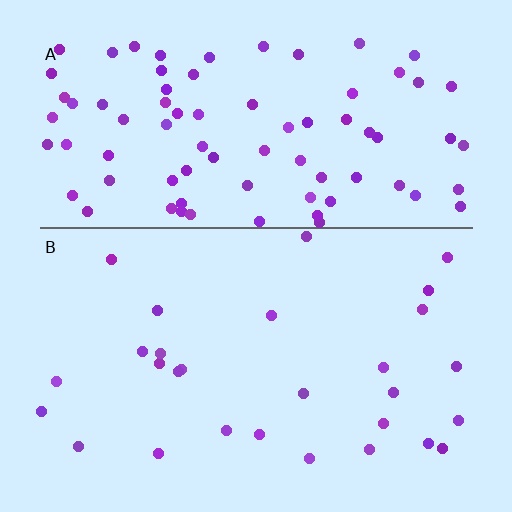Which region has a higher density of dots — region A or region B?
A (the top).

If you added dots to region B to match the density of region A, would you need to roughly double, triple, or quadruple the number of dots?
Approximately triple.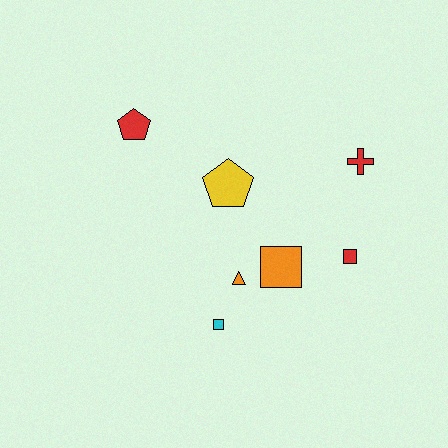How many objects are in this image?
There are 7 objects.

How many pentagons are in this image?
There are 2 pentagons.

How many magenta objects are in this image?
There are no magenta objects.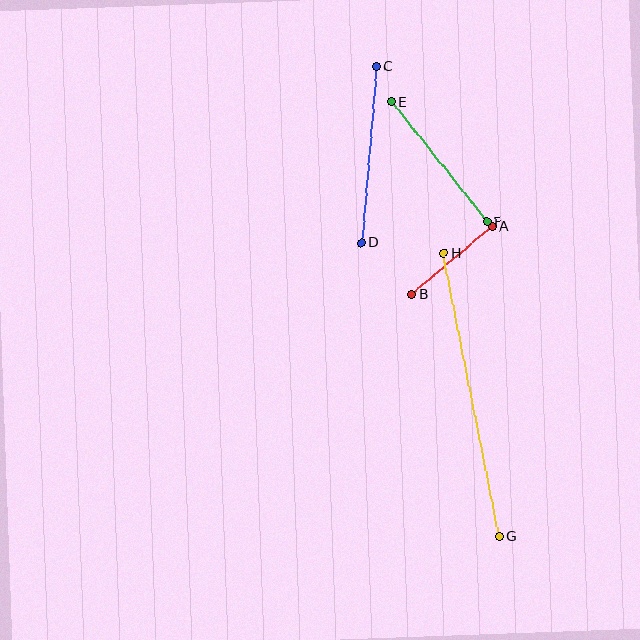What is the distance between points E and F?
The distance is approximately 153 pixels.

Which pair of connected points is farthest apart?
Points G and H are farthest apart.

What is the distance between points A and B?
The distance is approximately 105 pixels.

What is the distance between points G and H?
The distance is approximately 288 pixels.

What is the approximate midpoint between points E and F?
The midpoint is at approximately (439, 162) pixels.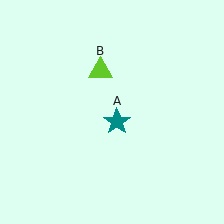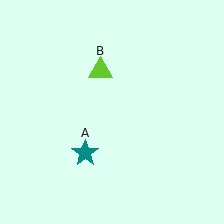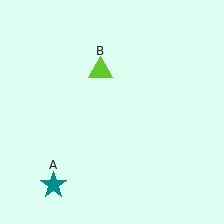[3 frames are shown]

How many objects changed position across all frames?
1 object changed position: teal star (object A).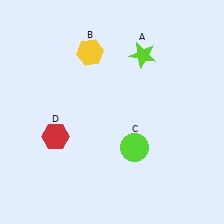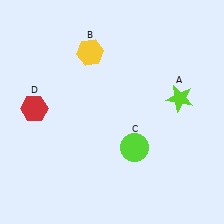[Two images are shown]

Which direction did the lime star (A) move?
The lime star (A) moved down.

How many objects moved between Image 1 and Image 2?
2 objects moved between the two images.